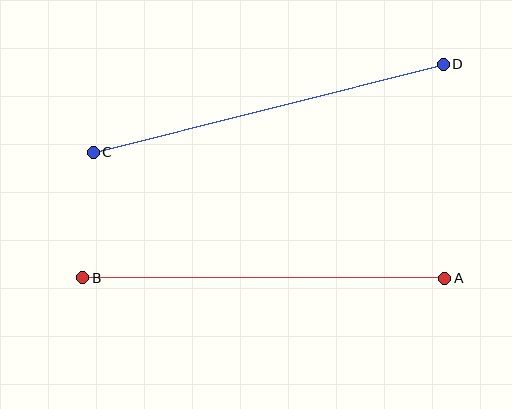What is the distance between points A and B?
The distance is approximately 362 pixels.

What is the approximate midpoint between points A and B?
The midpoint is at approximately (264, 278) pixels.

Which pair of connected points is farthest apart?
Points A and B are farthest apart.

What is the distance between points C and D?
The distance is approximately 361 pixels.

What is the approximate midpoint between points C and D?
The midpoint is at approximately (268, 108) pixels.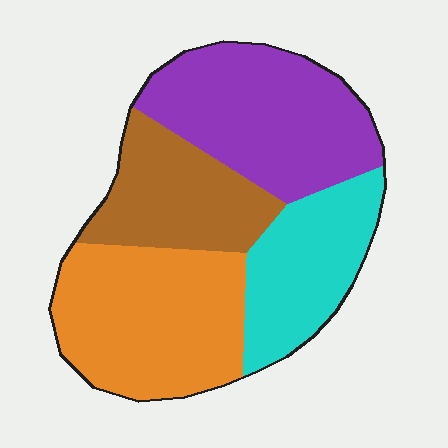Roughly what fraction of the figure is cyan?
Cyan takes up less than a quarter of the figure.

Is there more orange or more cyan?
Orange.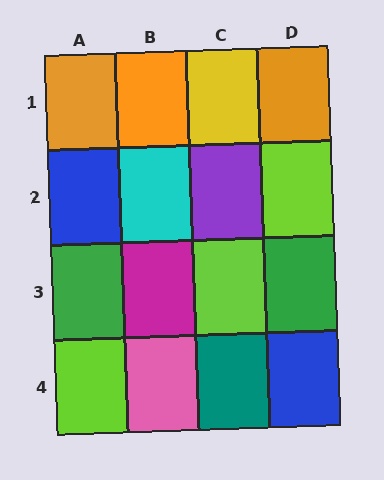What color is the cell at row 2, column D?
Lime.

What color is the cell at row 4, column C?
Teal.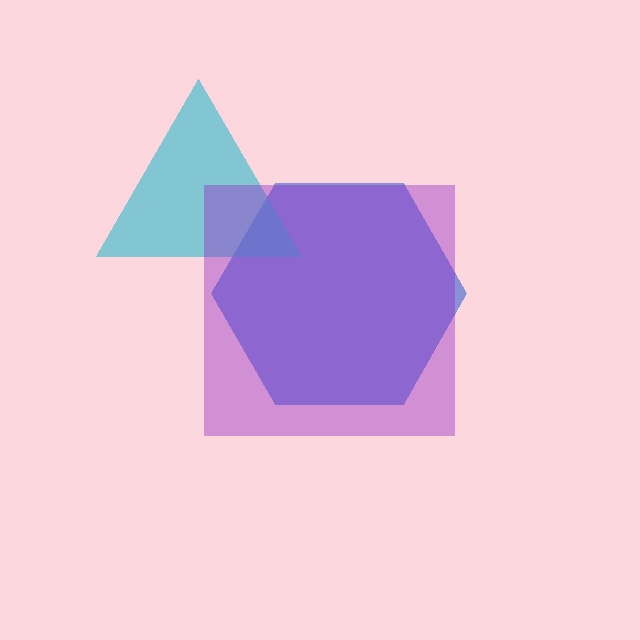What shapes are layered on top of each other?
The layered shapes are: a blue hexagon, a cyan triangle, a purple square.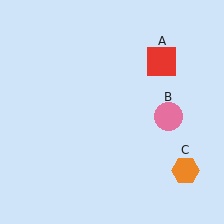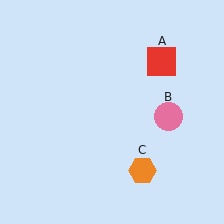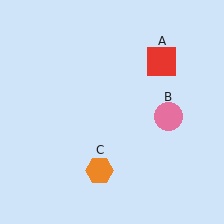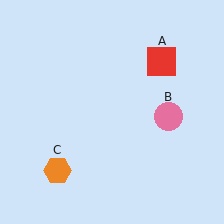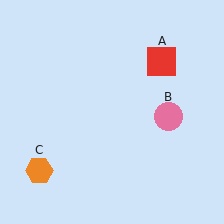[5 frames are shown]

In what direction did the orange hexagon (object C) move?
The orange hexagon (object C) moved left.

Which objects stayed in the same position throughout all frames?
Red square (object A) and pink circle (object B) remained stationary.